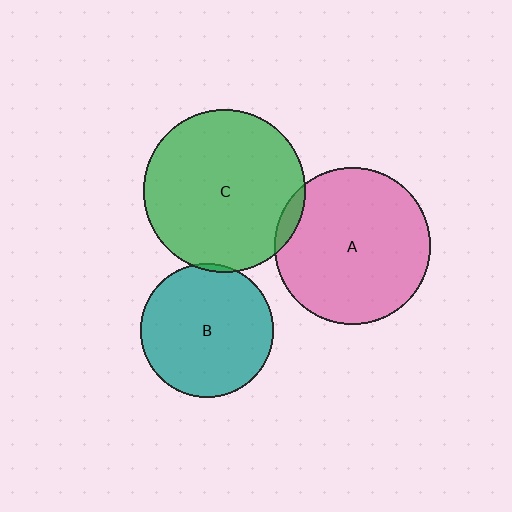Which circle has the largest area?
Circle C (green).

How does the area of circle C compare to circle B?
Approximately 1.5 times.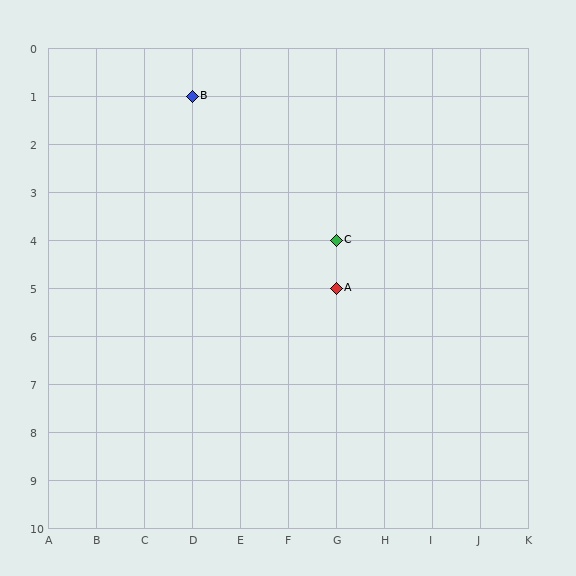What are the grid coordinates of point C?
Point C is at grid coordinates (G, 4).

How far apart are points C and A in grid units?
Points C and A are 1 row apart.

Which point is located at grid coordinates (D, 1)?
Point B is at (D, 1).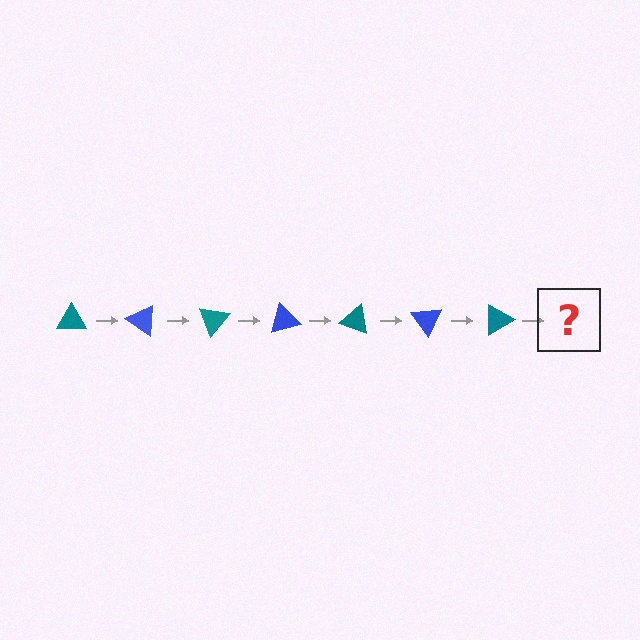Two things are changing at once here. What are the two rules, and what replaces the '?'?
The two rules are that it rotates 35 degrees each step and the color cycles through teal and blue. The '?' should be a blue triangle, rotated 245 degrees from the start.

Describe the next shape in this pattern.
It should be a blue triangle, rotated 245 degrees from the start.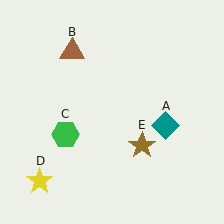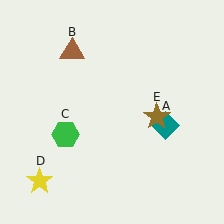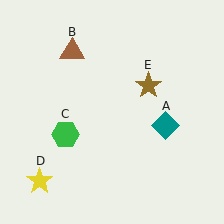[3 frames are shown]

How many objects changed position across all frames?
1 object changed position: brown star (object E).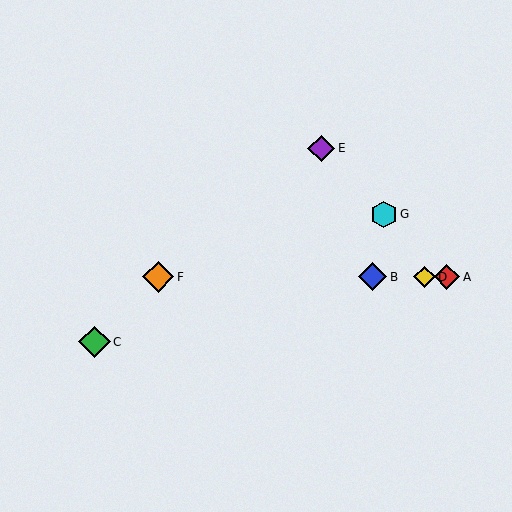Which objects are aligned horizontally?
Objects A, B, D, F are aligned horizontally.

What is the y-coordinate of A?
Object A is at y≈277.